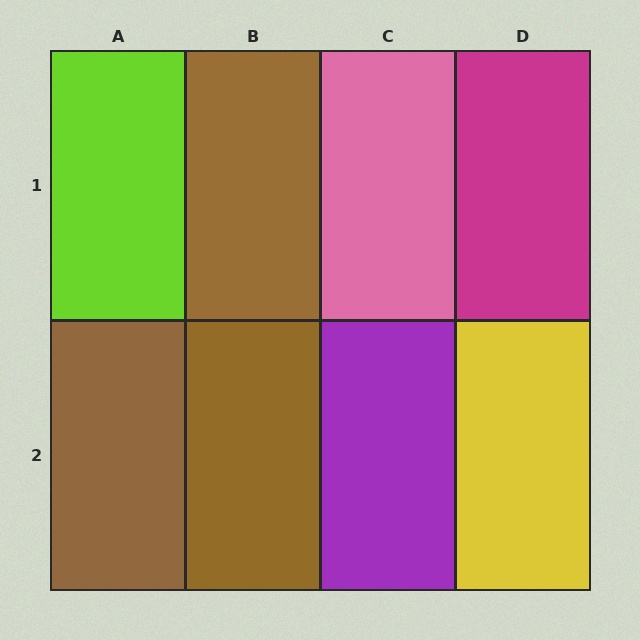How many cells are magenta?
1 cell is magenta.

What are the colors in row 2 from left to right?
Brown, brown, purple, yellow.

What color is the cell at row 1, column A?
Lime.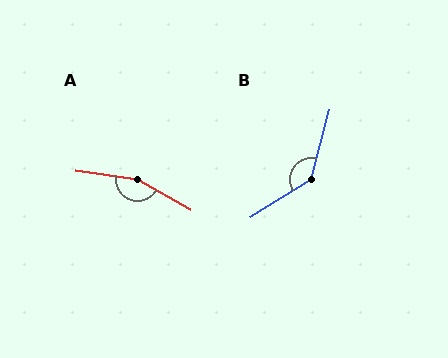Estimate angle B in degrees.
Approximately 137 degrees.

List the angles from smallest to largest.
B (137°), A (158°).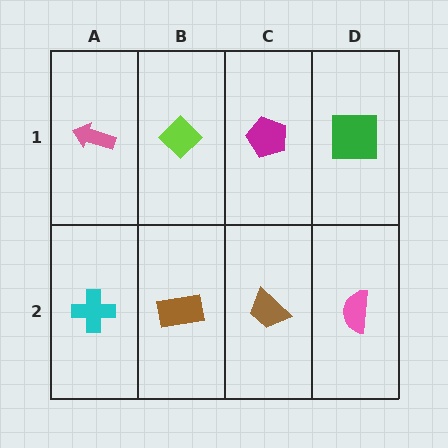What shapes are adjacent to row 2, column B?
A lime diamond (row 1, column B), a cyan cross (row 2, column A), a brown trapezoid (row 2, column C).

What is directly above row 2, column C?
A magenta pentagon.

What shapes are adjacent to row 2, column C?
A magenta pentagon (row 1, column C), a brown rectangle (row 2, column B), a pink semicircle (row 2, column D).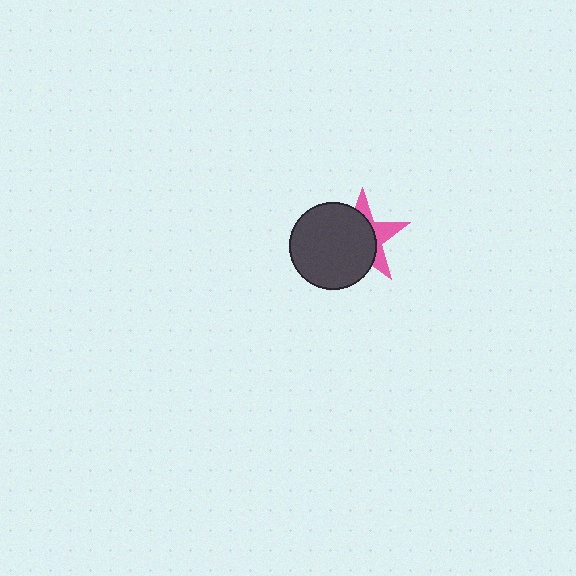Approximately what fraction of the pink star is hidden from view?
Roughly 65% of the pink star is hidden behind the dark gray circle.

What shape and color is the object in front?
The object in front is a dark gray circle.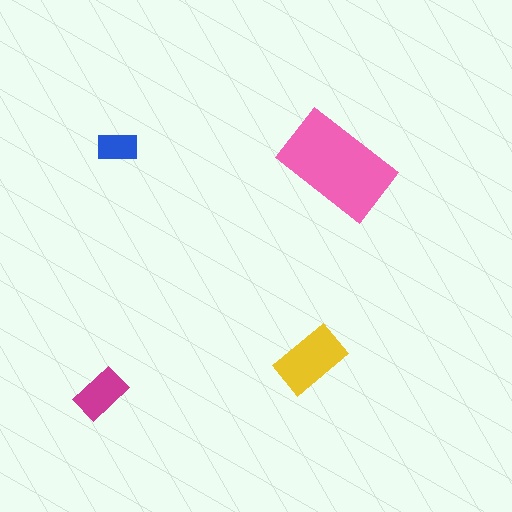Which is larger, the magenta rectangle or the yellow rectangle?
The yellow one.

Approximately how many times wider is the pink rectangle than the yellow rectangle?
About 1.5 times wider.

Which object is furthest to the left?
The magenta rectangle is leftmost.